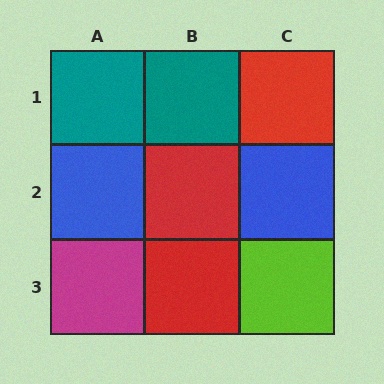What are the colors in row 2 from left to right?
Blue, red, blue.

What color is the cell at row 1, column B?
Teal.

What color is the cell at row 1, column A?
Teal.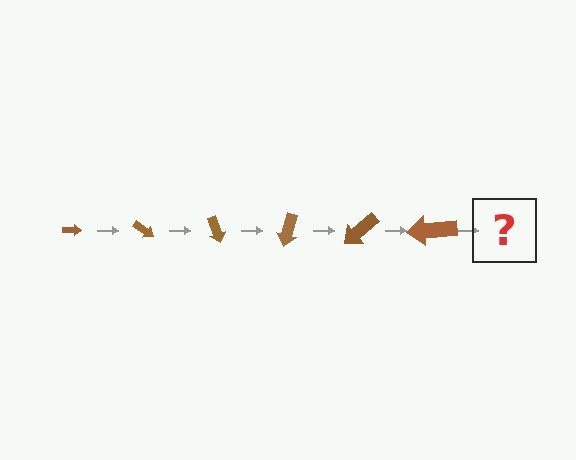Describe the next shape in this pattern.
It should be an arrow, larger than the previous one and rotated 210 degrees from the start.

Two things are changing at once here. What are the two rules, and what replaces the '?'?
The two rules are that the arrow grows larger each step and it rotates 35 degrees each step. The '?' should be an arrow, larger than the previous one and rotated 210 degrees from the start.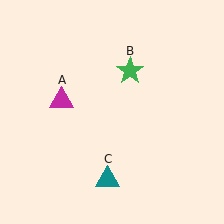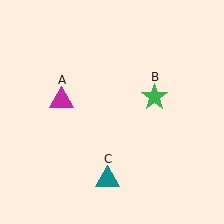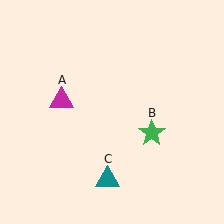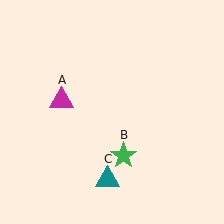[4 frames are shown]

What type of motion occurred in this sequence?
The green star (object B) rotated clockwise around the center of the scene.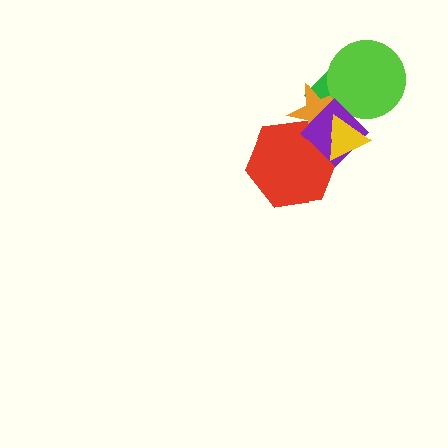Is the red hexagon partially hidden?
Yes, it is partially covered by another shape.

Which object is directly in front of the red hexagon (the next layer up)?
The orange star is directly in front of the red hexagon.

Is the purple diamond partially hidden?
Yes, it is partially covered by another shape.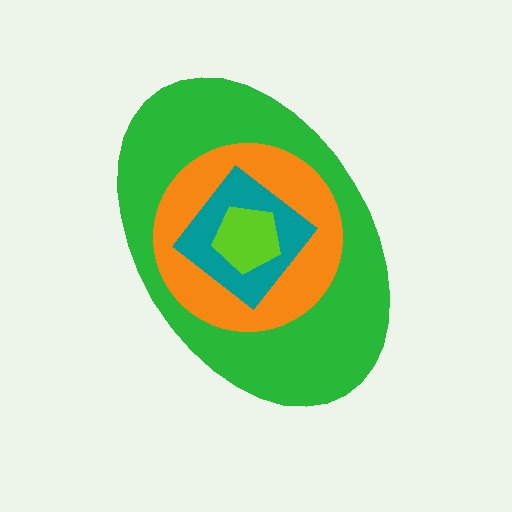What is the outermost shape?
The green ellipse.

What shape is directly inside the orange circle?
The teal diamond.